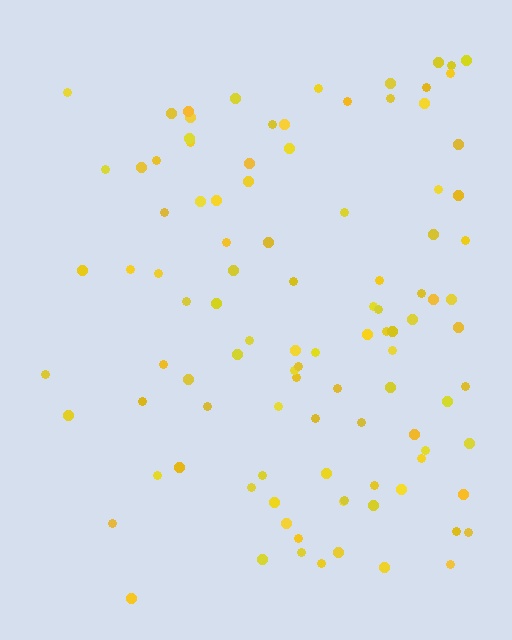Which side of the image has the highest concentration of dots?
The right.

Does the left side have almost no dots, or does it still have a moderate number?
Still a moderate number, just noticeably fewer than the right.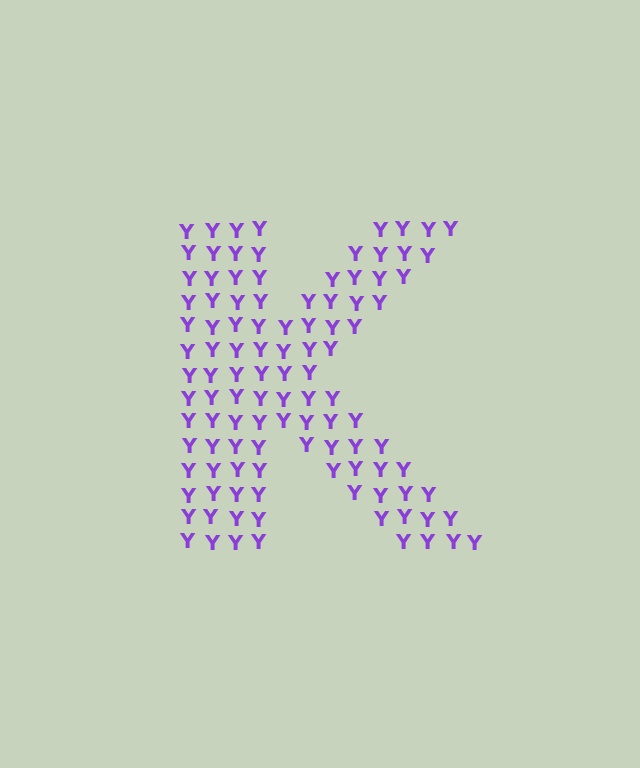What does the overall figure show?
The overall figure shows the letter K.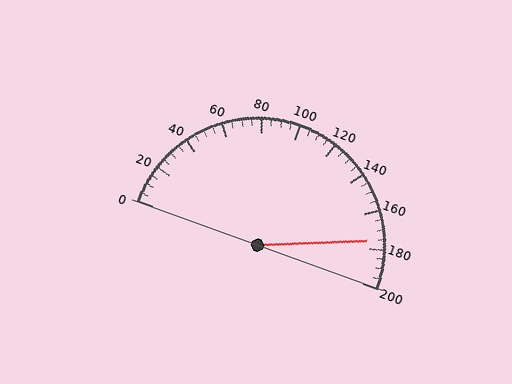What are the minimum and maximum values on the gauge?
The gauge ranges from 0 to 200.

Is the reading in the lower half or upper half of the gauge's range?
The reading is in the upper half of the range (0 to 200).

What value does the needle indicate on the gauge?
The needle indicates approximately 175.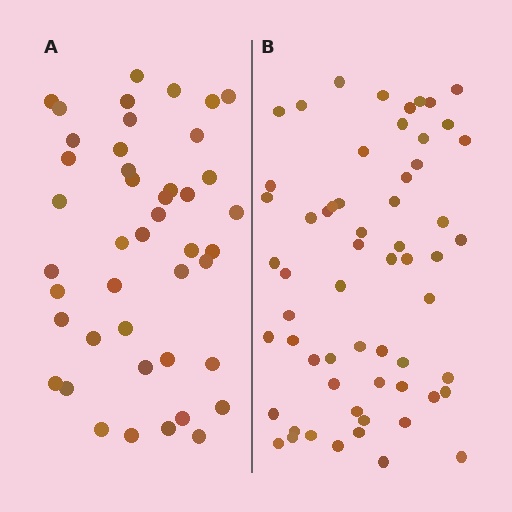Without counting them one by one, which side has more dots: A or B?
Region B (the right region) has more dots.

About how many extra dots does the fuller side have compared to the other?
Region B has approximately 15 more dots than region A.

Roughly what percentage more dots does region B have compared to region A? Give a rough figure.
About 35% more.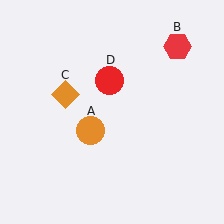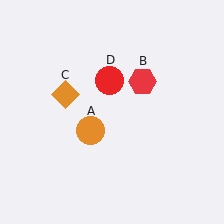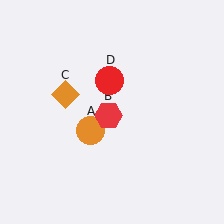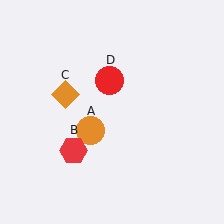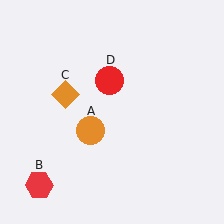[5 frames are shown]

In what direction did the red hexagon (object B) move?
The red hexagon (object B) moved down and to the left.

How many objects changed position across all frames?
1 object changed position: red hexagon (object B).